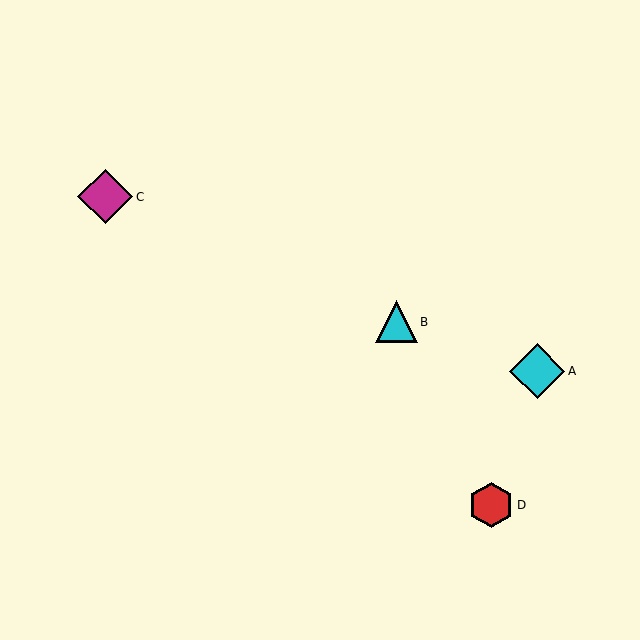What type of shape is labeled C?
Shape C is a magenta diamond.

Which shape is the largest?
The cyan diamond (labeled A) is the largest.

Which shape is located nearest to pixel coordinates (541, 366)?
The cyan diamond (labeled A) at (537, 371) is nearest to that location.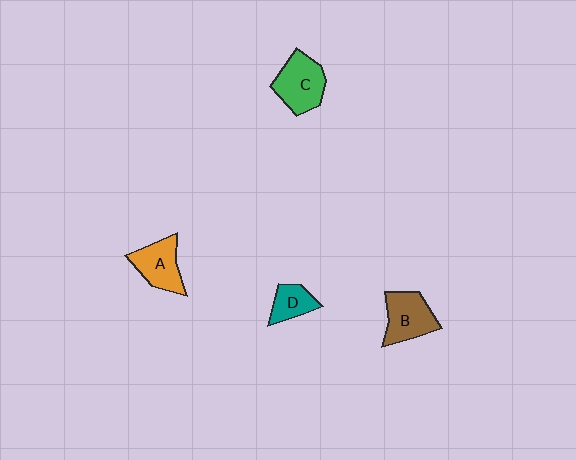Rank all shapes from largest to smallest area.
From largest to smallest: C (green), B (brown), A (orange), D (teal).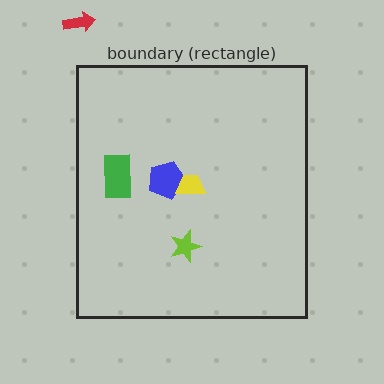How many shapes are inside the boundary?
4 inside, 1 outside.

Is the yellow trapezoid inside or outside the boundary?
Inside.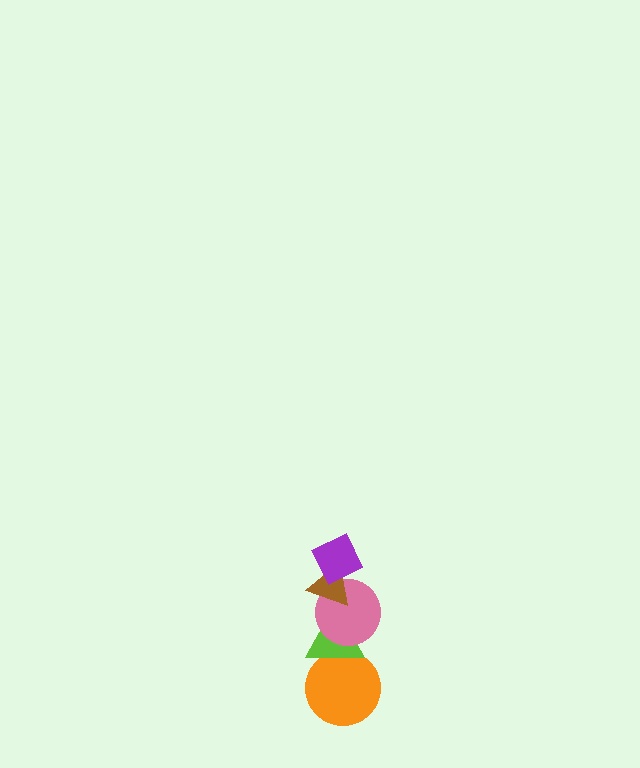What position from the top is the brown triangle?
The brown triangle is 2nd from the top.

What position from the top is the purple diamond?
The purple diamond is 1st from the top.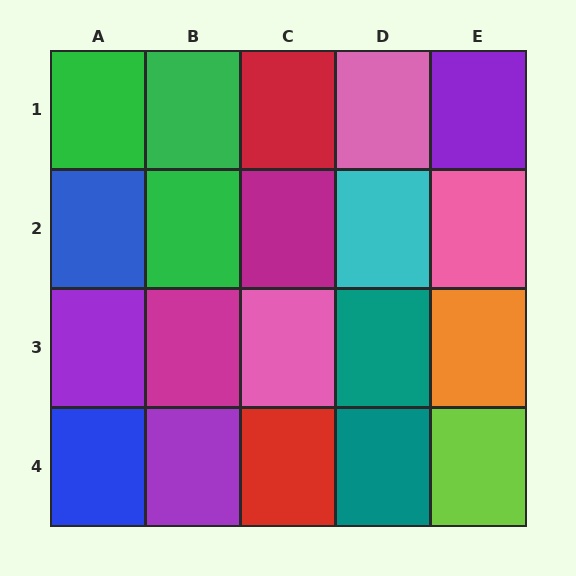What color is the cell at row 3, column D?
Teal.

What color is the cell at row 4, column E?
Lime.